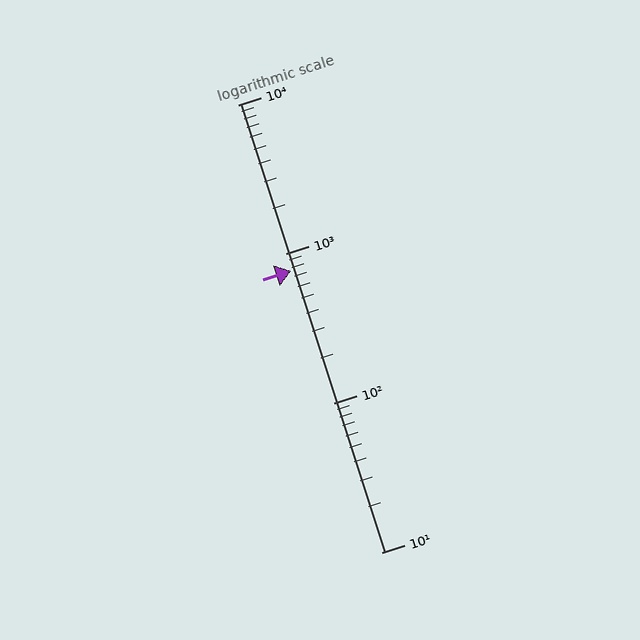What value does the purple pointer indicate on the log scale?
The pointer indicates approximately 770.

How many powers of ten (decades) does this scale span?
The scale spans 3 decades, from 10 to 10000.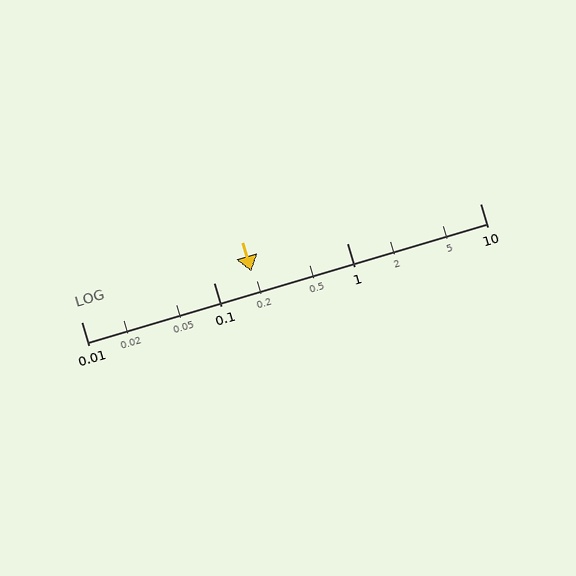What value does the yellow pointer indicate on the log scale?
The pointer indicates approximately 0.19.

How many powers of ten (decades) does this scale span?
The scale spans 3 decades, from 0.01 to 10.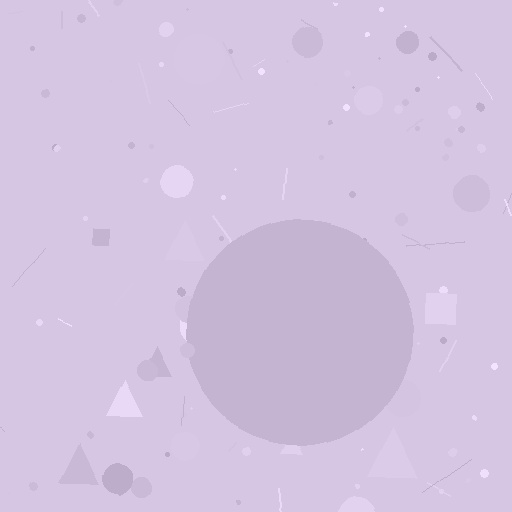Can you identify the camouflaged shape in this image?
The camouflaged shape is a circle.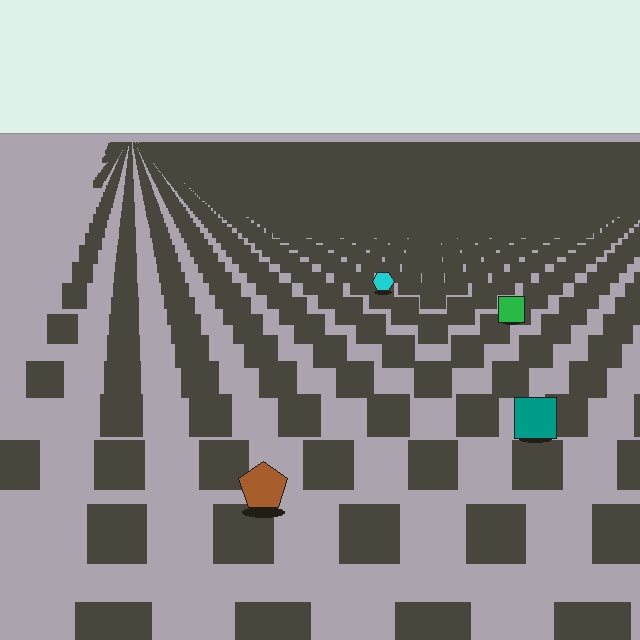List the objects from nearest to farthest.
From nearest to farthest: the brown pentagon, the teal square, the green square, the cyan hexagon.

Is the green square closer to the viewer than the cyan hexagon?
Yes. The green square is closer — you can tell from the texture gradient: the ground texture is coarser near it.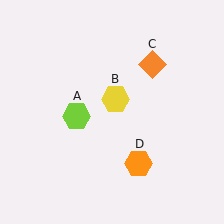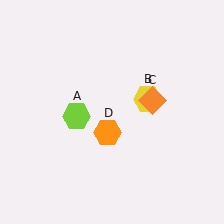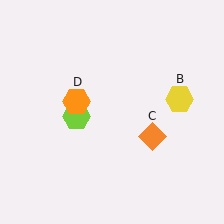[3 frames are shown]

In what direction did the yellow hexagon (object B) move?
The yellow hexagon (object B) moved right.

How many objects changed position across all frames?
3 objects changed position: yellow hexagon (object B), orange diamond (object C), orange hexagon (object D).